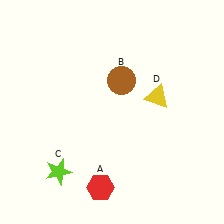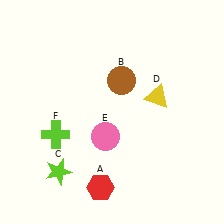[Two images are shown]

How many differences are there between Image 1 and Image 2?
There are 2 differences between the two images.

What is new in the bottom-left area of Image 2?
A pink circle (E) was added in the bottom-left area of Image 2.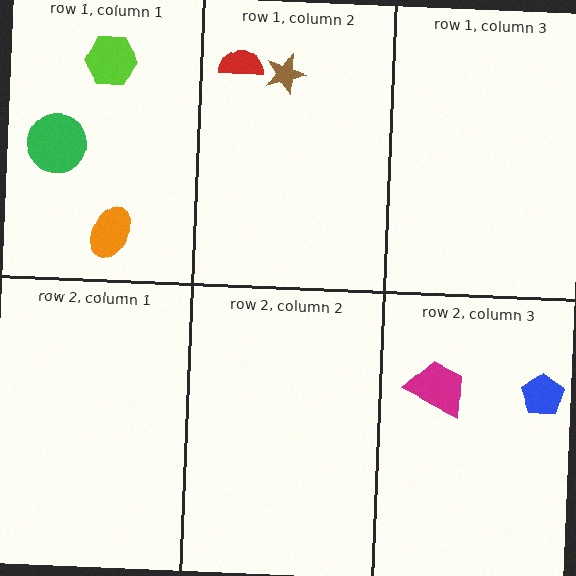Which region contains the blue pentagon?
The row 2, column 3 region.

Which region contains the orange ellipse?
The row 1, column 1 region.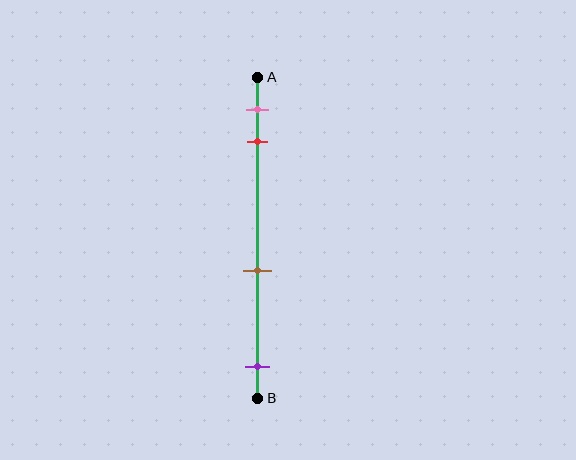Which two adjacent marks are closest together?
The pink and red marks are the closest adjacent pair.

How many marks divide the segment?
There are 4 marks dividing the segment.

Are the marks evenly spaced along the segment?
No, the marks are not evenly spaced.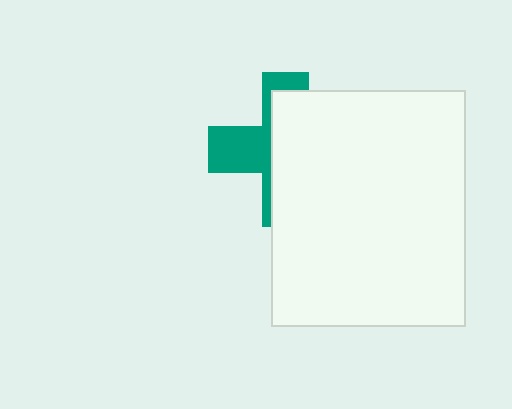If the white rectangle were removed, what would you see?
You would see the complete teal cross.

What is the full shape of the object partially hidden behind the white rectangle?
The partially hidden object is a teal cross.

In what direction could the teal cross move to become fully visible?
The teal cross could move left. That would shift it out from behind the white rectangle entirely.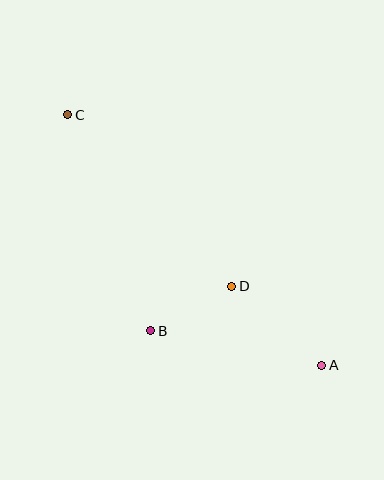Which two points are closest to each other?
Points B and D are closest to each other.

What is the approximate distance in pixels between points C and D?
The distance between C and D is approximately 237 pixels.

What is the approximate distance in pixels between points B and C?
The distance between B and C is approximately 232 pixels.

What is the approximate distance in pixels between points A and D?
The distance between A and D is approximately 120 pixels.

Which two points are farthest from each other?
Points A and C are farthest from each other.